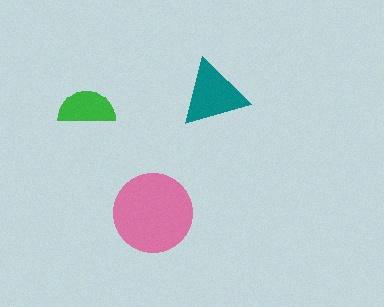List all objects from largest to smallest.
The pink circle, the teal triangle, the green semicircle.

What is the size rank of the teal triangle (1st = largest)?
2nd.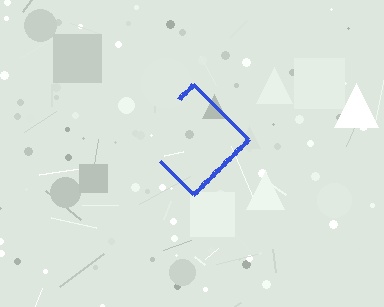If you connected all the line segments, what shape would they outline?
They would outline a diamond.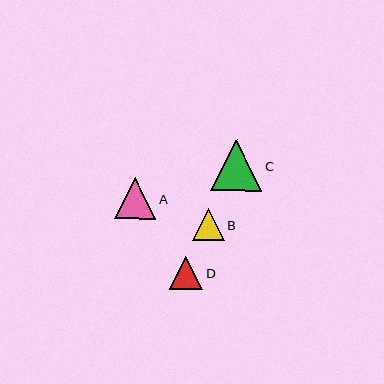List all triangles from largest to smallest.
From largest to smallest: C, A, D, B.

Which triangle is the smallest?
Triangle B is the smallest with a size of approximately 32 pixels.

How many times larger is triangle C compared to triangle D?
Triangle C is approximately 1.5 times the size of triangle D.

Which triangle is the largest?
Triangle C is the largest with a size of approximately 51 pixels.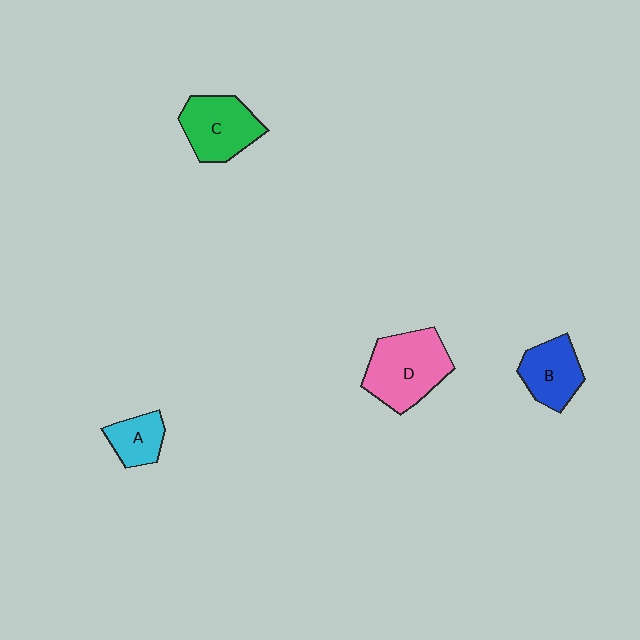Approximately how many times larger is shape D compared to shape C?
Approximately 1.2 times.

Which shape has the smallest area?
Shape A (cyan).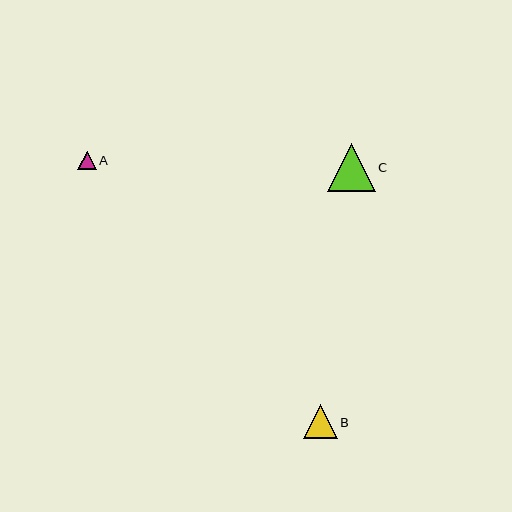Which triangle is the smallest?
Triangle A is the smallest with a size of approximately 19 pixels.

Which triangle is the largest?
Triangle C is the largest with a size of approximately 48 pixels.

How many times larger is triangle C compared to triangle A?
Triangle C is approximately 2.6 times the size of triangle A.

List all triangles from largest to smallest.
From largest to smallest: C, B, A.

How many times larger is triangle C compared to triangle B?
Triangle C is approximately 1.4 times the size of triangle B.